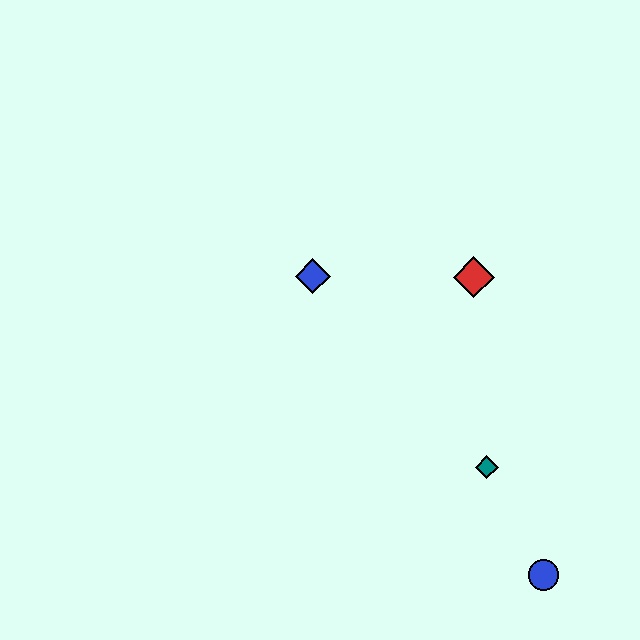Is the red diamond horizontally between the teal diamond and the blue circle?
No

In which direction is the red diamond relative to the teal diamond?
The red diamond is above the teal diamond.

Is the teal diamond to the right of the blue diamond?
Yes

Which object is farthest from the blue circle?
The blue diamond is farthest from the blue circle.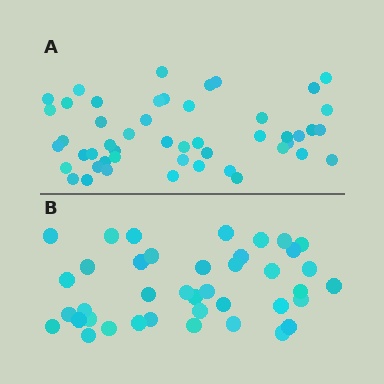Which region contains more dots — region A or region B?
Region A (the top region) has more dots.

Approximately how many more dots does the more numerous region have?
Region A has roughly 8 or so more dots than region B.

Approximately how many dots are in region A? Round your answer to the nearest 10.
About 50 dots. (The exact count is 49, which rounds to 50.)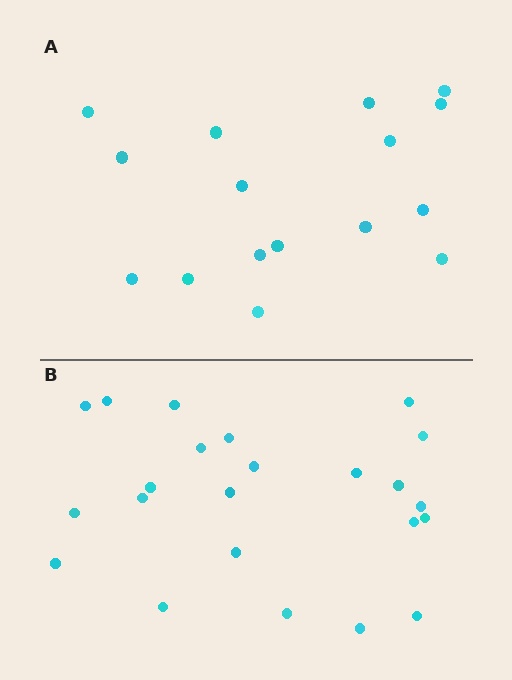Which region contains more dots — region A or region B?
Region B (the bottom region) has more dots.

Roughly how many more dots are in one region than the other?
Region B has roughly 8 or so more dots than region A.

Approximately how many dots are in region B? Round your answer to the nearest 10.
About 20 dots. (The exact count is 23, which rounds to 20.)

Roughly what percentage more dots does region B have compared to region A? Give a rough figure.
About 45% more.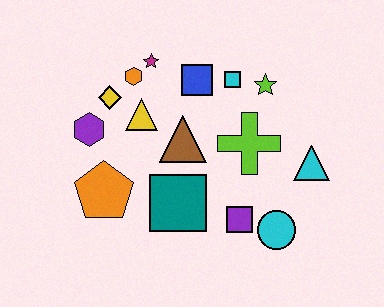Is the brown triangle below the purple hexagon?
Yes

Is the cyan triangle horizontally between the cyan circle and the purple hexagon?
No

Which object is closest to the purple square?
The cyan circle is closest to the purple square.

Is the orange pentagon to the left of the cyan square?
Yes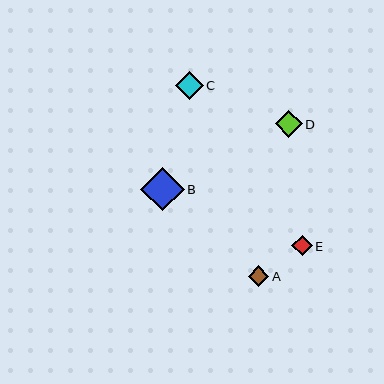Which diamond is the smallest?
Diamond A is the smallest with a size of approximately 20 pixels.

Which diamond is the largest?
Diamond B is the largest with a size of approximately 44 pixels.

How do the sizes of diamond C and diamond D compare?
Diamond C and diamond D are approximately the same size.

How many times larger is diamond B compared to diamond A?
Diamond B is approximately 2.1 times the size of diamond A.